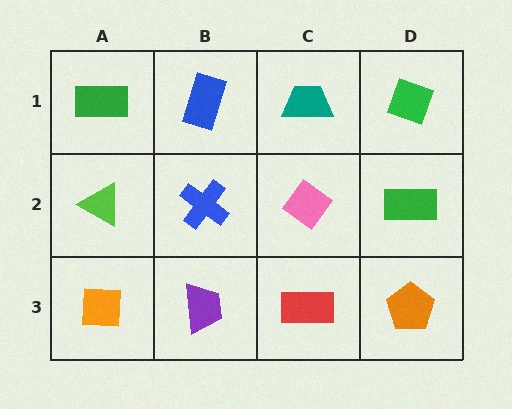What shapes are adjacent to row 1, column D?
A green rectangle (row 2, column D), a teal trapezoid (row 1, column C).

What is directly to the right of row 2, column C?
A green rectangle.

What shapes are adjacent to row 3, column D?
A green rectangle (row 2, column D), a red rectangle (row 3, column C).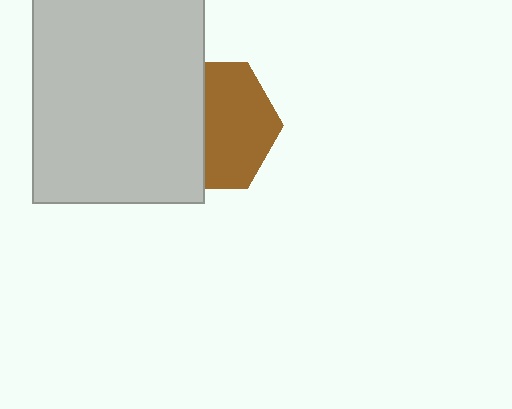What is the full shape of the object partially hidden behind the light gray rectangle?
The partially hidden object is a brown hexagon.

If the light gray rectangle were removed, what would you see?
You would see the complete brown hexagon.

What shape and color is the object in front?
The object in front is a light gray rectangle.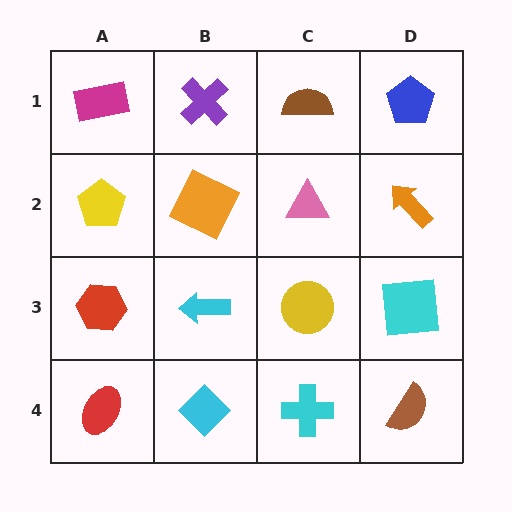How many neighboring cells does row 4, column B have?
3.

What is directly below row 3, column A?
A red ellipse.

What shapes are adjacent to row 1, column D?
An orange arrow (row 2, column D), a brown semicircle (row 1, column C).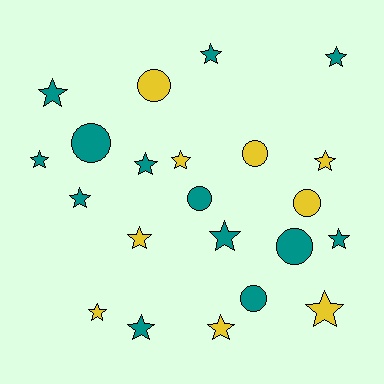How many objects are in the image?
There are 22 objects.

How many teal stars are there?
There are 9 teal stars.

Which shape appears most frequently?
Star, with 15 objects.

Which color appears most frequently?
Teal, with 13 objects.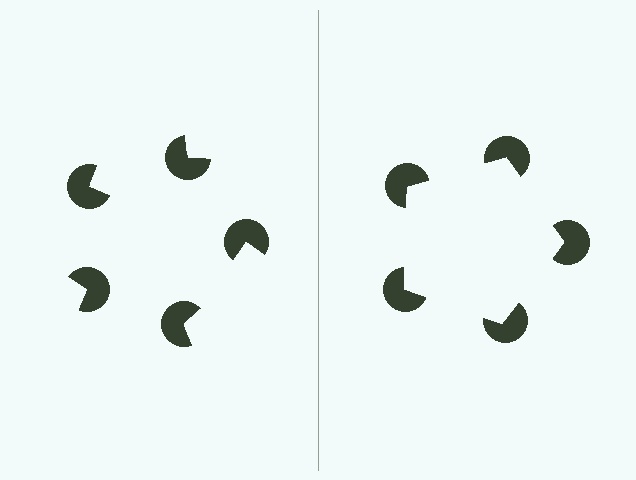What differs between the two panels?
The pac-man discs are positioned identically on both sides; only the wedge orientations differ. On the right they align to a pentagon; on the left they are misaligned.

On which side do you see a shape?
An illusory pentagon appears on the right side. On the left side the wedge cuts are rotated, so no coherent shape forms.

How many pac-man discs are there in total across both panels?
10 — 5 on each side.